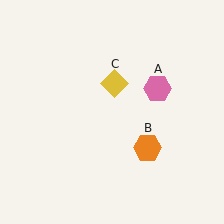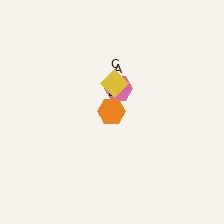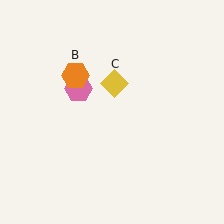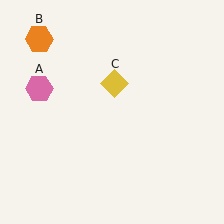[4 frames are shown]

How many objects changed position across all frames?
2 objects changed position: pink hexagon (object A), orange hexagon (object B).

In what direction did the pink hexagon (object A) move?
The pink hexagon (object A) moved left.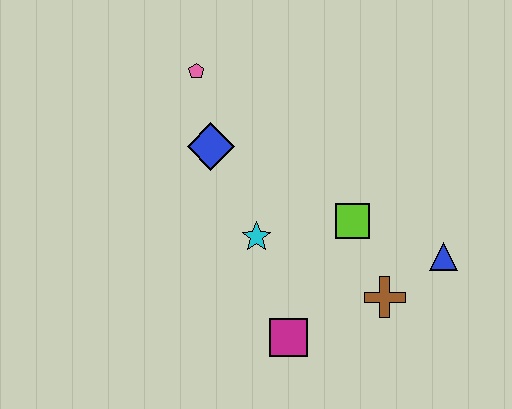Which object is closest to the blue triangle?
The brown cross is closest to the blue triangle.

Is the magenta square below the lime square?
Yes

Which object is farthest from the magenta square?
The pink pentagon is farthest from the magenta square.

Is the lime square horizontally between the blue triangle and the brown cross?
No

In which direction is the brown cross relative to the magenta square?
The brown cross is to the right of the magenta square.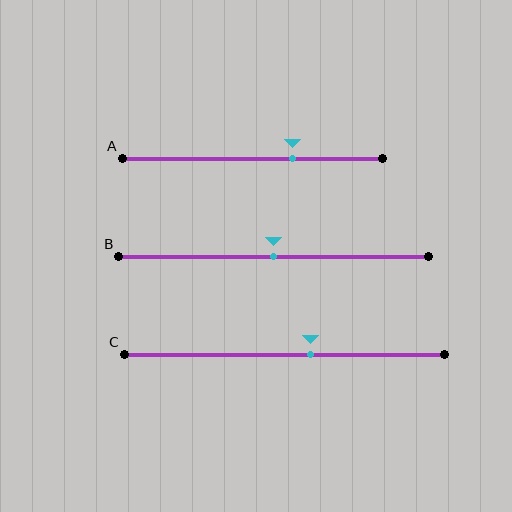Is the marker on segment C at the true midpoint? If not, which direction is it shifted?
No, the marker on segment C is shifted to the right by about 8% of the segment length.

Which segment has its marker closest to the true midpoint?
Segment B has its marker closest to the true midpoint.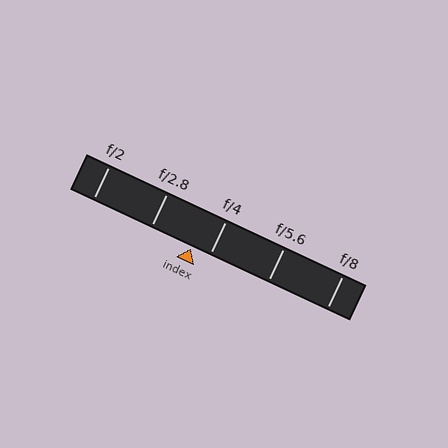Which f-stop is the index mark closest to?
The index mark is closest to f/4.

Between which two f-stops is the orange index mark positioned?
The index mark is between f/2.8 and f/4.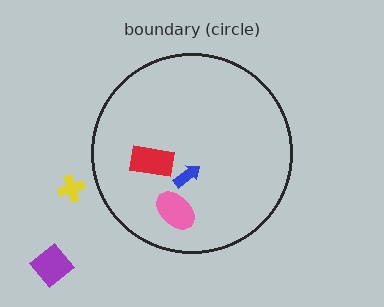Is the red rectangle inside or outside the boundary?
Inside.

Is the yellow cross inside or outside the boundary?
Outside.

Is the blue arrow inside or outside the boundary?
Inside.